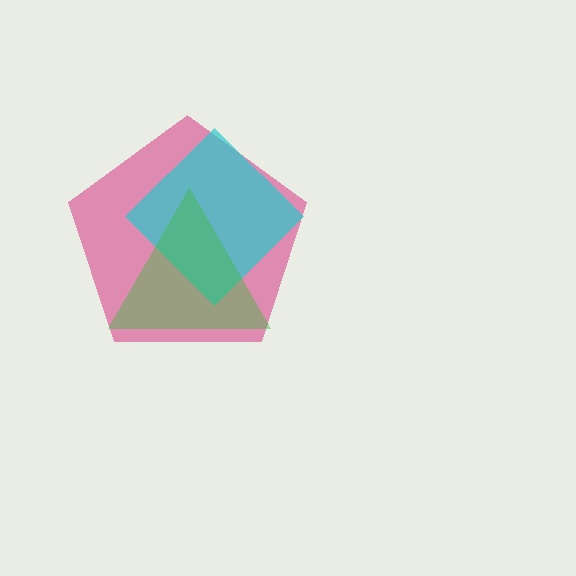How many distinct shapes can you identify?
There are 3 distinct shapes: a magenta pentagon, a cyan diamond, a green triangle.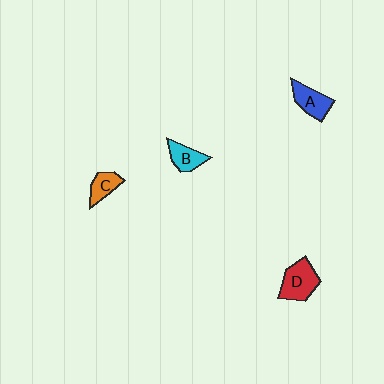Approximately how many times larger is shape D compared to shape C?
Approximately 1.6 times.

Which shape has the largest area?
Shape D (red).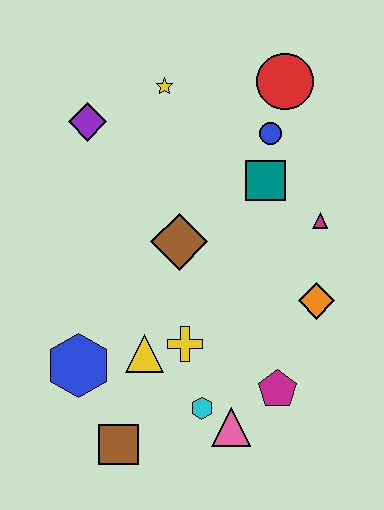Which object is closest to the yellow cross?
The yellow triangle is closest to the yellow cross.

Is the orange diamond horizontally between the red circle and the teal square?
No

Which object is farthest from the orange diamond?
The purple diamond is farthest from the orange diamond.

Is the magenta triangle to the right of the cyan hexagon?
Yes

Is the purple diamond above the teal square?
Yes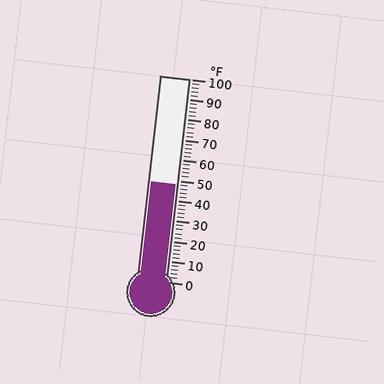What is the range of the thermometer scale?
The thermometer scale ranges from 0°F to 100°F.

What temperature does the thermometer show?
The thermometer shows approximately 48°F.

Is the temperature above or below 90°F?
The temperature is below 90°F.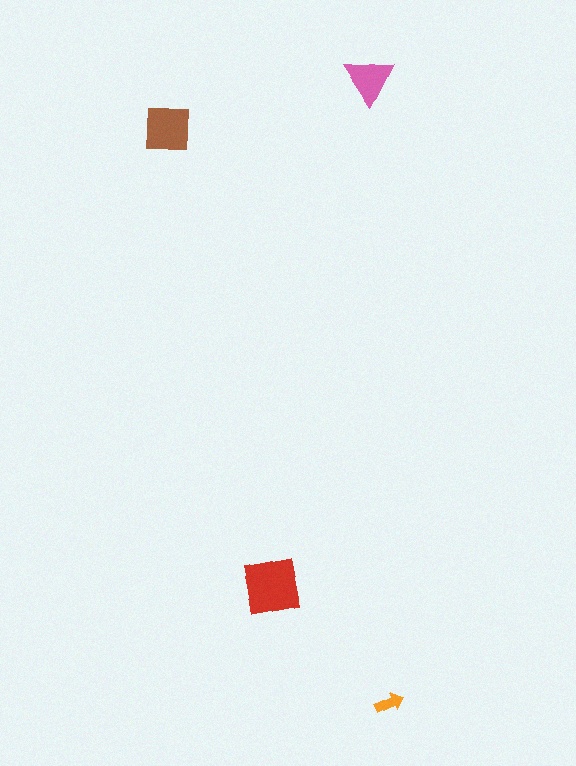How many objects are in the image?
There are 4 objects in the image.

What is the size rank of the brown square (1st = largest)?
2nd.